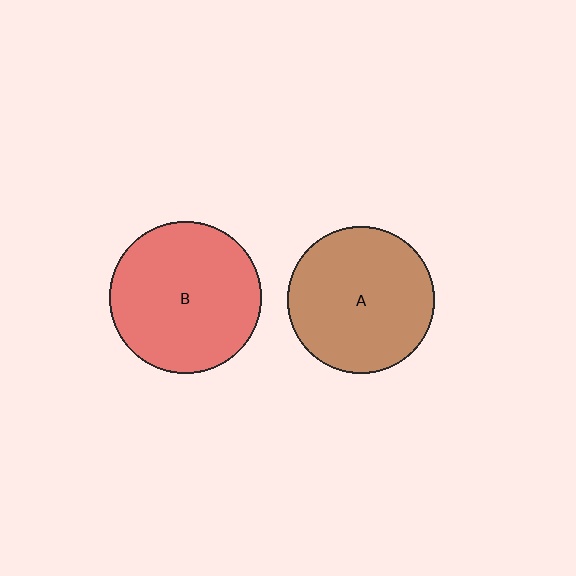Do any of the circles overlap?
No, none of the circles overlap.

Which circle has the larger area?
Circle B (red).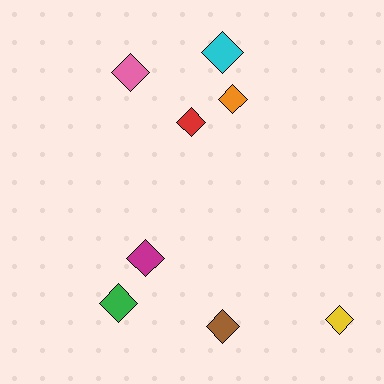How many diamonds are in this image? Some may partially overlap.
There are 8 diamonds.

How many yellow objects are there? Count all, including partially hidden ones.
There is 1 yellow object.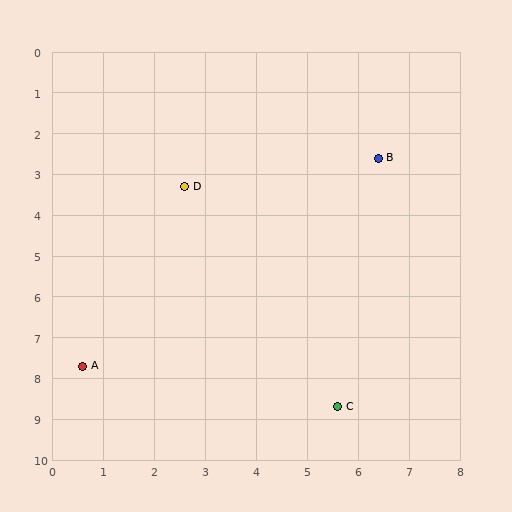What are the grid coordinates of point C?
Point C is at approximately (5.6, 8.7).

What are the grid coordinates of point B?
Point B is at approximately (6.4, 2.6).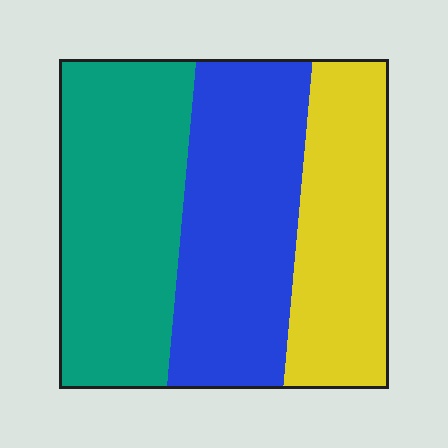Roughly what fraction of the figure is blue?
Blue covers roughly 35% of the figure.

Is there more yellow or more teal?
Teal.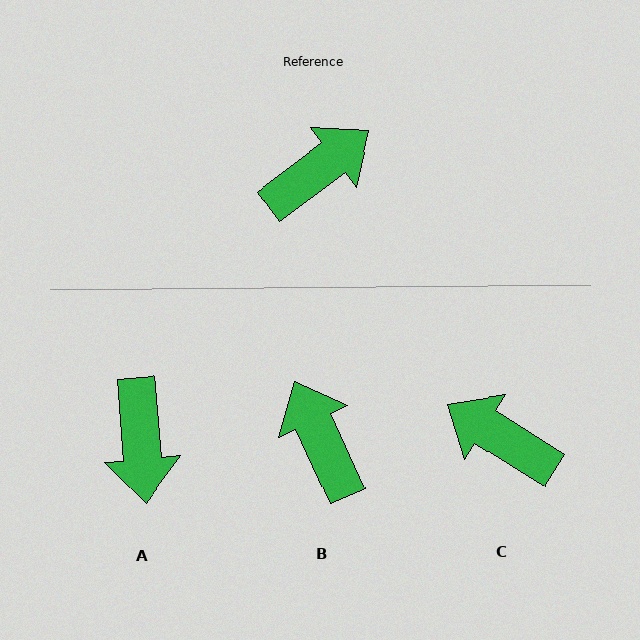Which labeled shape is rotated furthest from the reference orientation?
A, about 122 degrees away.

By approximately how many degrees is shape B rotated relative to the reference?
Approximately 78 degrees counter-clockwise.